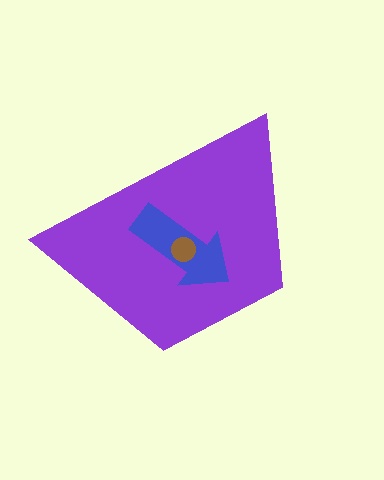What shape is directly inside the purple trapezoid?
The blue arrow.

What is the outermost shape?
The purple trapezoid.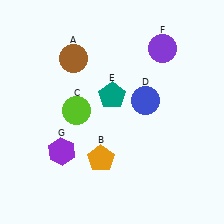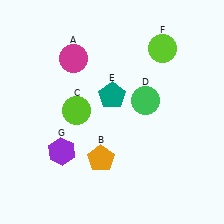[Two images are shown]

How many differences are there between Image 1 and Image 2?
There are 3 differences between the two images.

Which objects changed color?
A changed from brown to magenta. D changed from blue to green. F changed from purple to lime.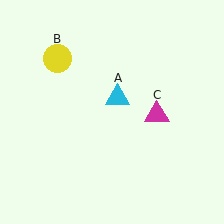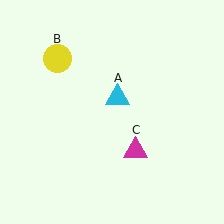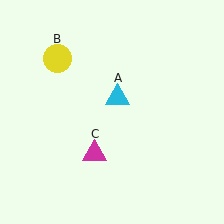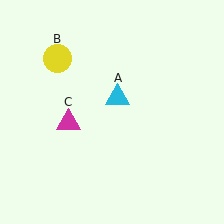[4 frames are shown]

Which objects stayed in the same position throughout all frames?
Cyan triangle (object A) and yellow circle (object B) remained stationary.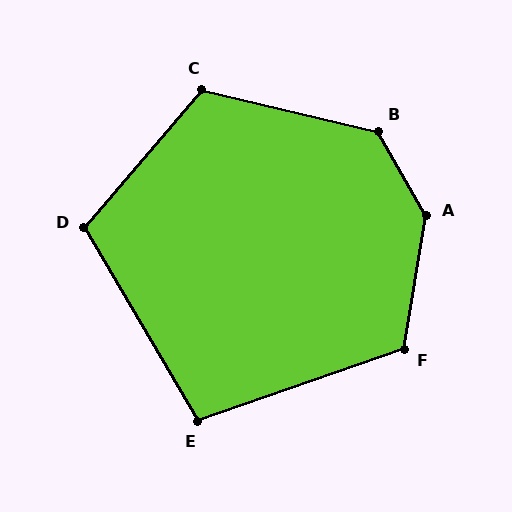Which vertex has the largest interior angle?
A, at approximately 141 degrees.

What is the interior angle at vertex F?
Approximately 119 degrees (obtuse).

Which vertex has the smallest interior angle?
E, at approximately 101 degrees.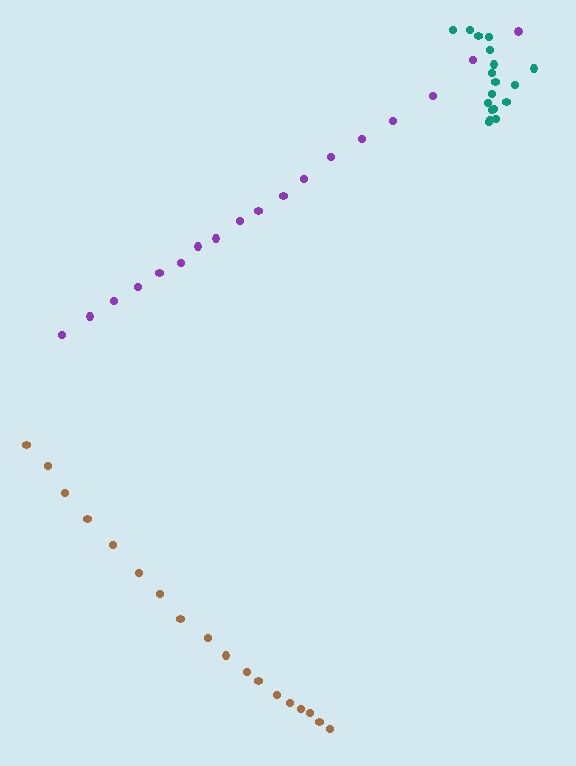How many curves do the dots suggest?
There are 3 distinct paths.